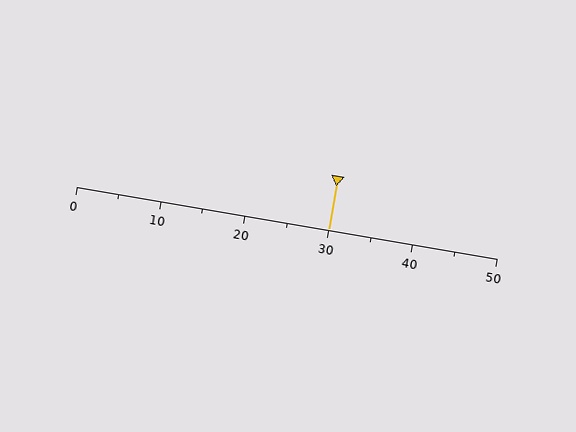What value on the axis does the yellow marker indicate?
The marker indicates approximately 30.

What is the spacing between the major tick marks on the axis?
The major ticks are spaced 10 apart.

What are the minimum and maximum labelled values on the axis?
The axis runs from 0 to 50.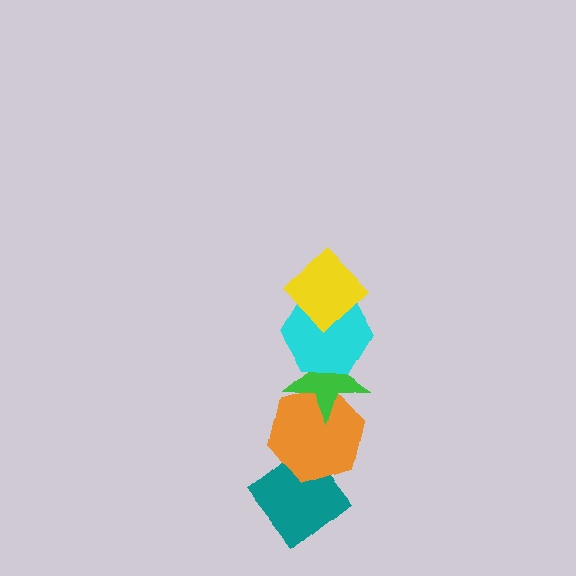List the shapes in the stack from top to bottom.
From top to bottom: the yellow diamond, the cyan hexagon, the green star, the orange hexagon, the teal diamond.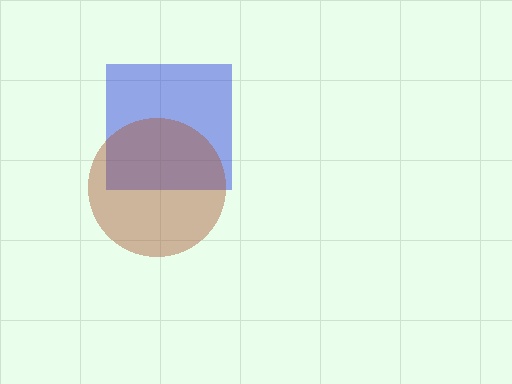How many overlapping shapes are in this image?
There are 2 overlapping shapes in the image.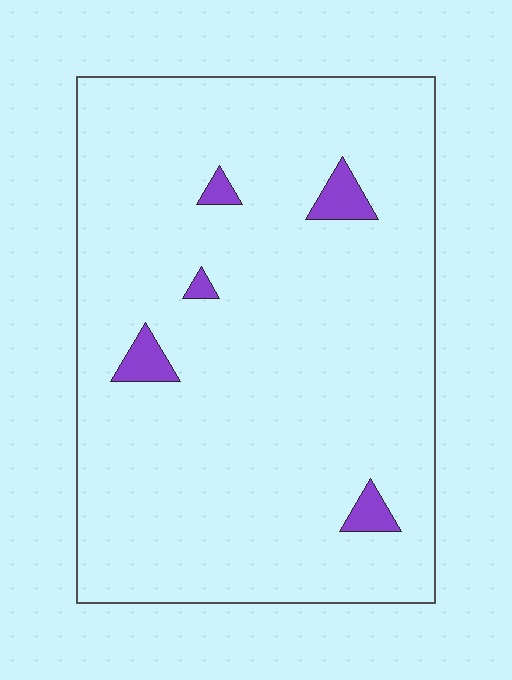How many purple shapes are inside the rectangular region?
5.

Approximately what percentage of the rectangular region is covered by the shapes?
Approximately 5%.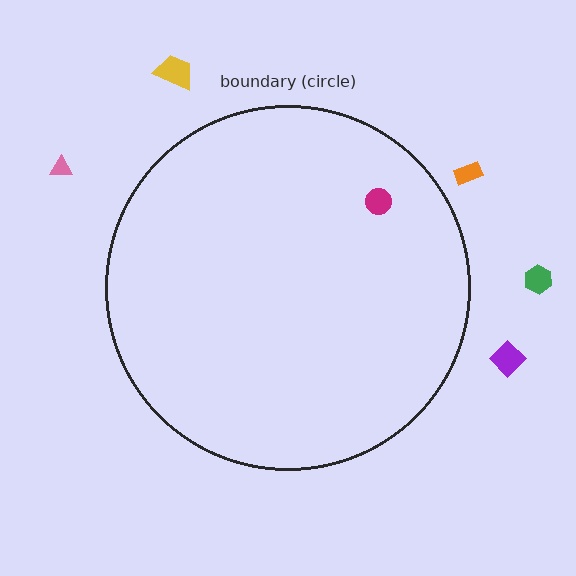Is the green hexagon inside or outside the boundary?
Outside.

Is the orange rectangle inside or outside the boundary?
Outside.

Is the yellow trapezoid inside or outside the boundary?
Outside.